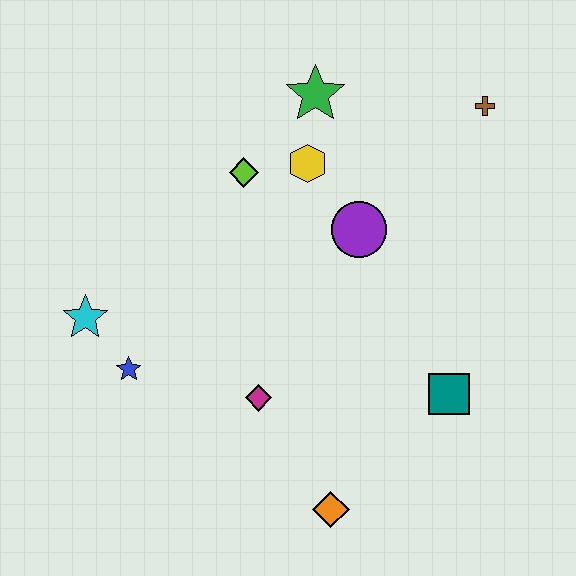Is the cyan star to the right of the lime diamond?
No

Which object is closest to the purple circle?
The yellow hexagon is closest to the purple circle.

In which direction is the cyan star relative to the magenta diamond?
The cyan star is to the left of the magenta diamond.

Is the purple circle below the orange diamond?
No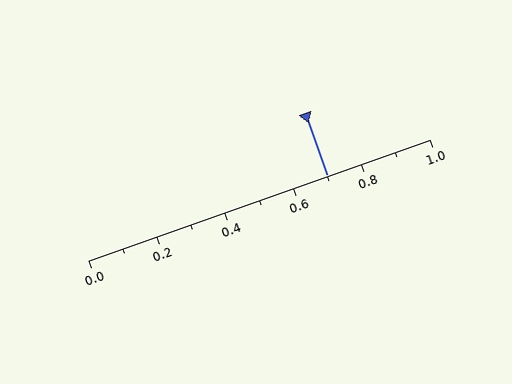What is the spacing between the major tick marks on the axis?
The major ticks are spaced 0.2 apart.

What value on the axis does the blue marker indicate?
The marker indicates approximately 0.7.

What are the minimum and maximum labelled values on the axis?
The axis runs from 0.0 to 1.0.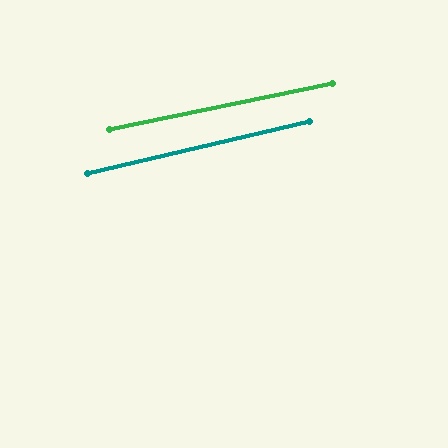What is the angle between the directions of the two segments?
Approximately 2 degrees.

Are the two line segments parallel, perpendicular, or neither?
Parallel — their directions differ by only 1.7°.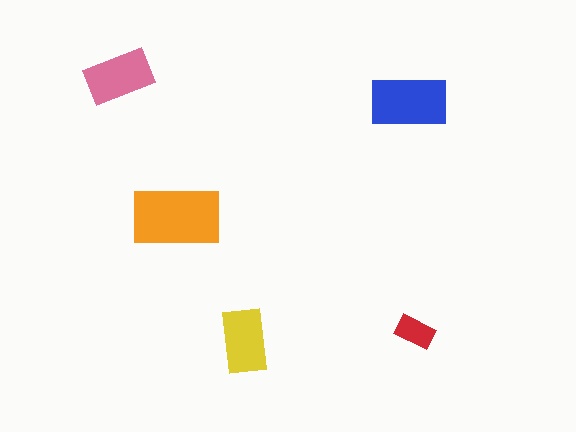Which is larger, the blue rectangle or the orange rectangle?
The orange one.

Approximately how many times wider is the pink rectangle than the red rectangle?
About 1.5 times wider.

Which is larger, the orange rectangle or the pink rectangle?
The orange one.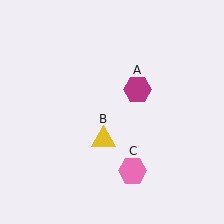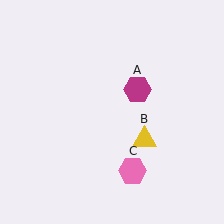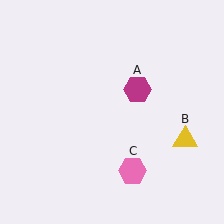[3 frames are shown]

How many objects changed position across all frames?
1 object changed position: yellow triangle (object B).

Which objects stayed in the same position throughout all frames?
Magenta hexagon (object A) and pink hexagon (object C) remained stationary.